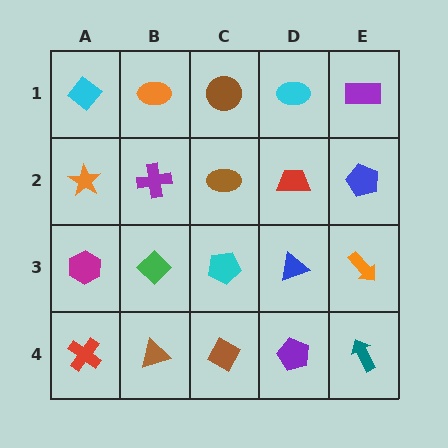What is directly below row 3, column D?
A purple pentagon.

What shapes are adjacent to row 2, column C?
A brown circle (row 1, column C), a cyan pentagon (row 3, column C), a purple cross (row 2, column B), a red trapezoid (row 2, column D).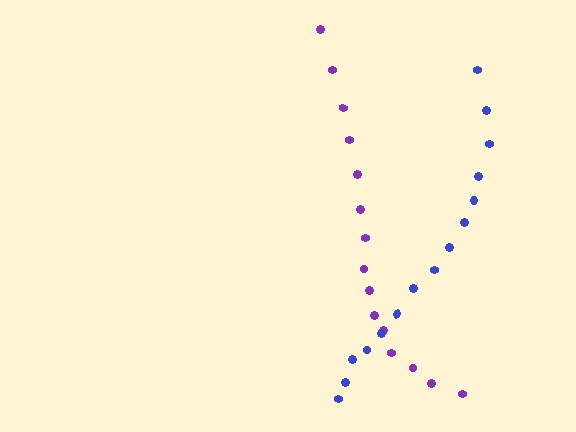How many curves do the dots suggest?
There are 2 distinct paths.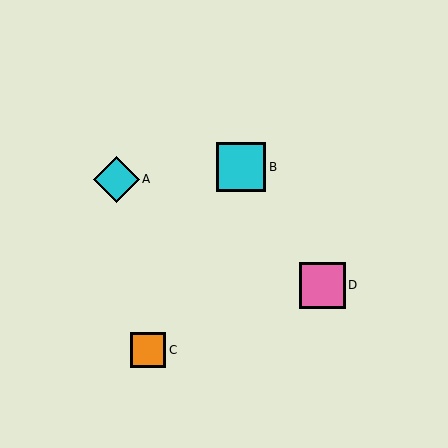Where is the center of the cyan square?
The center of the cyan square is at (241, 167).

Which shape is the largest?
The cyan square (labeled B) is the largest.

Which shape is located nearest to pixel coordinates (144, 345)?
The orange square (labeled C) at (148, 350) is nearest to that location.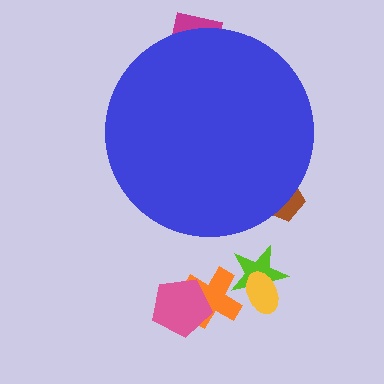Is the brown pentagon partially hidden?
Yes, the brown pentagon is partially hidden behind the blue circle.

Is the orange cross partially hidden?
No, the orange cross is fully visible.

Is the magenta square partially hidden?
Yes, the magenta square is partially hidden behind the blue circle.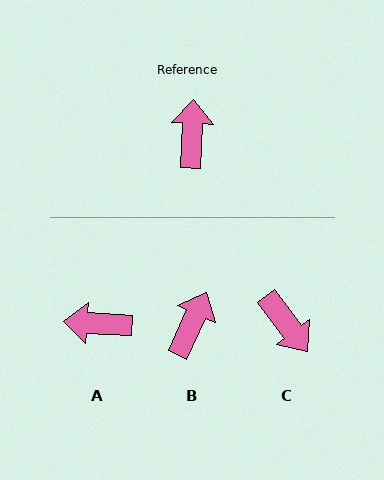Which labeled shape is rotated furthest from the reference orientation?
C, about 140 degrees away.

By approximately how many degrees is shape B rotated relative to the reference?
Approximately 22 degrees clockwise.